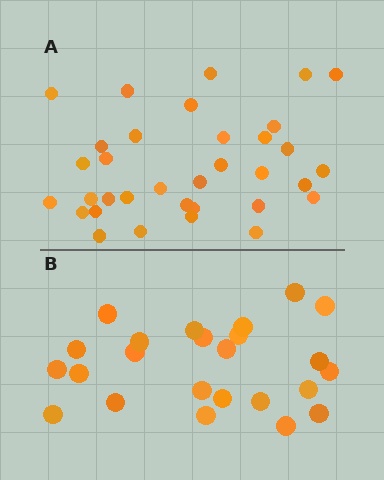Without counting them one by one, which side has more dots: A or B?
Region A (the top region) has more dots.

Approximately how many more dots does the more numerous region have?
Region A has roughly 10 or so more dots than region B.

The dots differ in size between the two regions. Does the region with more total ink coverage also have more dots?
No. Region B has more total ink coverage because its dots are larger, but region A actually contains more individual dots. Total area can be misleading — the number of items is what matters here.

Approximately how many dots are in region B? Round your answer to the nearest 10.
About 20 dots. (The exact count is 24, which rounds to 20.)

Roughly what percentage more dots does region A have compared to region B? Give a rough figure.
About 40% more.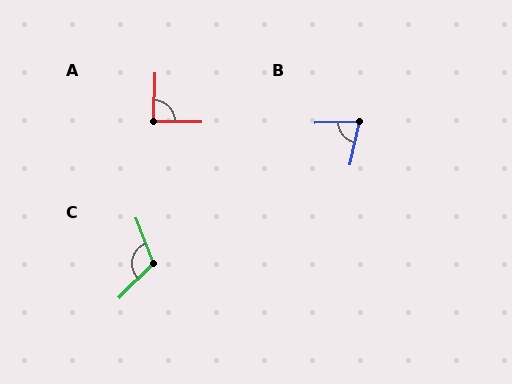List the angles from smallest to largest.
B (75°), A (89°), C (113°).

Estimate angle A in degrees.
Approximately 89 degrees.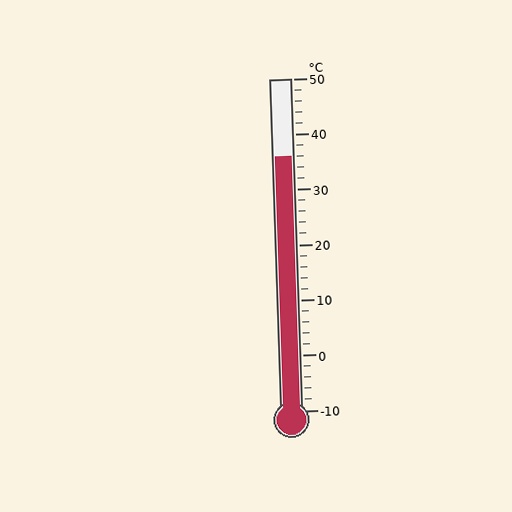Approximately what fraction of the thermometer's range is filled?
The thermometer is filled to approximately 75% of its range.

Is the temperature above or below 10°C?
The temperature is above 10°C.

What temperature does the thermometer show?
The thermometer shows approximately 36°C.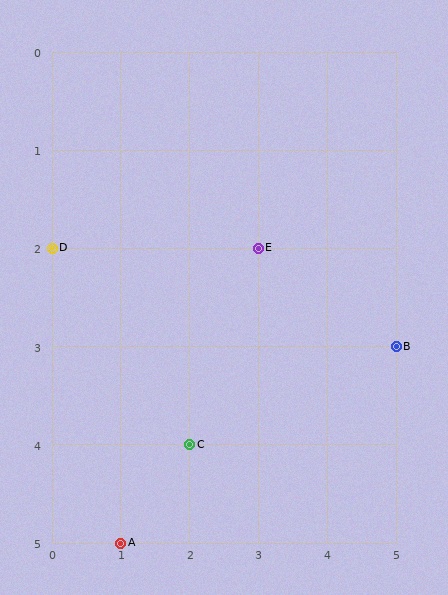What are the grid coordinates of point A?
Point A is at grid coordinates (1, 5).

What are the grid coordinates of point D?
Point D is at grid coordinates (0, 2).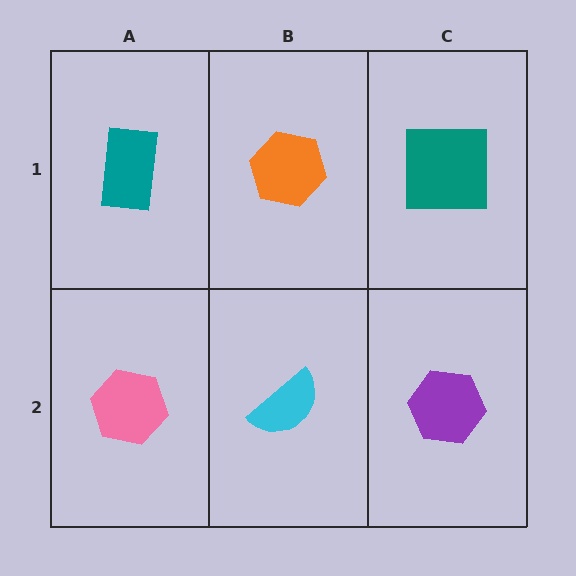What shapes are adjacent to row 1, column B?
A cyan semicircle (row 2, column B), a teal rectangle (row 1, column A), a teal square (row 1, column C).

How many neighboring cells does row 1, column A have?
2.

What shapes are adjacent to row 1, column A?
A pink hexagon (row 2, column A), an orange hexagon (row 1, column B).